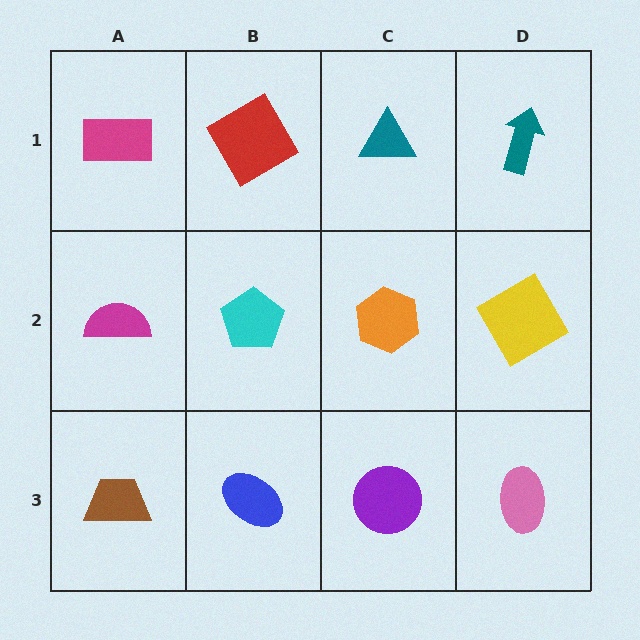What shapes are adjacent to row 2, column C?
A teal triangle (row 1, column C), a purple circle (row 3, column C), a cyan pentagon (row 2, column B), a yellow diamond (row 2, column D).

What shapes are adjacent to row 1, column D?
A yellow diamond (row 2, column D), a teal triangle (row 1, column C).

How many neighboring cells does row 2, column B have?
4.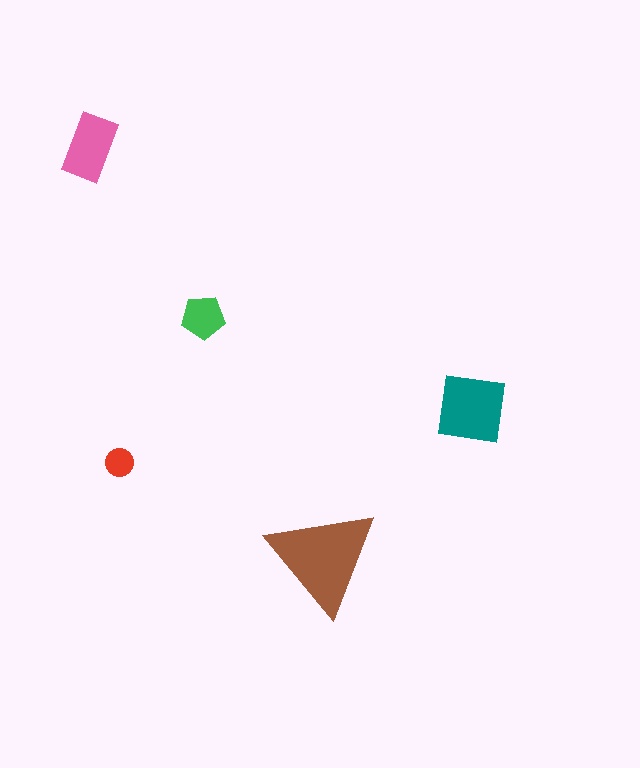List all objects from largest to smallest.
The brown triangle, the teal square, the pink rectangle, the green pentagon, the red circle.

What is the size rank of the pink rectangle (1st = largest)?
3rd.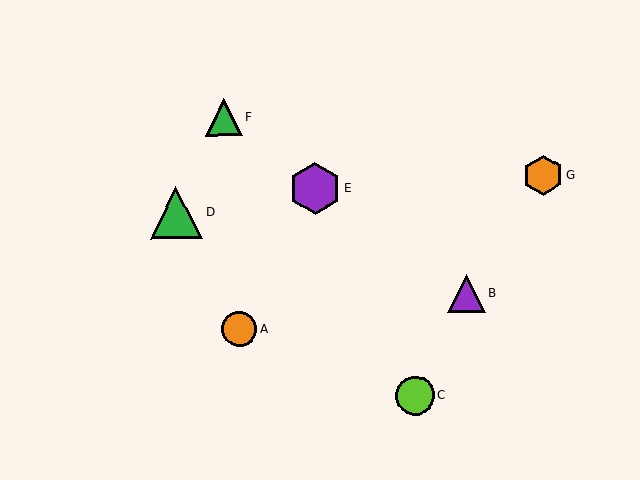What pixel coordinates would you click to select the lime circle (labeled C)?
Click at (415, 396) to select the lime circle C.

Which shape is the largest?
The purple hexagon (labeled E) is the largest.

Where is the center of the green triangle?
The center of the green triangle is at (176, 213).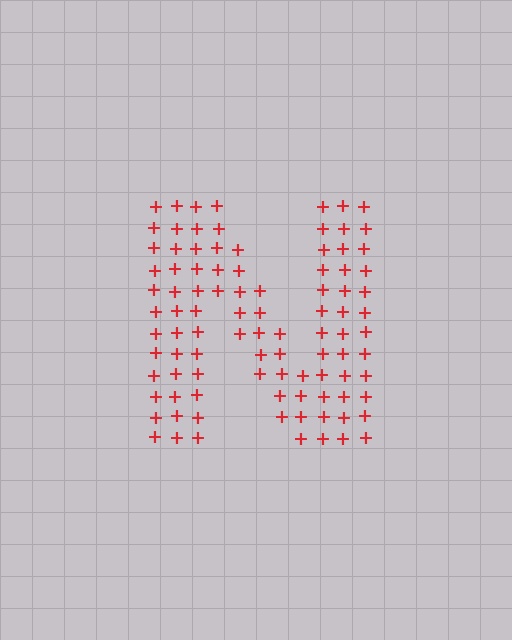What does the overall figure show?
The overall figure shows the letter N.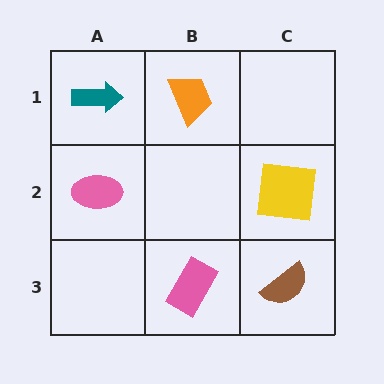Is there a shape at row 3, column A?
No, that cell is empty.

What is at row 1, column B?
An orange trapezoid.